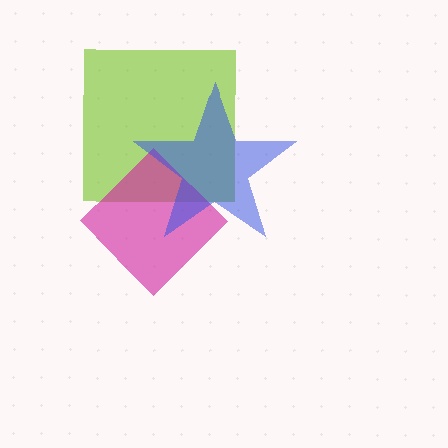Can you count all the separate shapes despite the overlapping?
Yes, there are 3 separate shapes.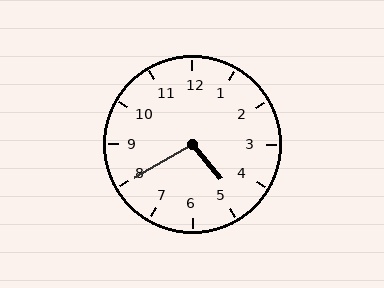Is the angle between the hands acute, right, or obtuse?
It is obtuse.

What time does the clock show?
4:40.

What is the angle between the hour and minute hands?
Approximately 100 degrees.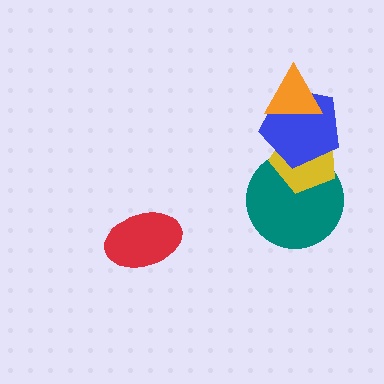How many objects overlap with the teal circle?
2 objects overlap with the teal circle.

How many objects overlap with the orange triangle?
1 object overlaps with the orange triangle.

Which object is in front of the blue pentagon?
The orange triangle is in front of the blue pentagon.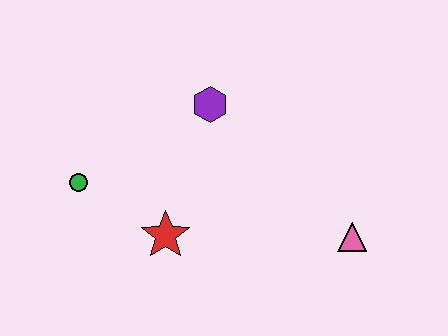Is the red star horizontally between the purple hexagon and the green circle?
Yes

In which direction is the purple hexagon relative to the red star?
The purple hexagon is above the red star.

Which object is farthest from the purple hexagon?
The pink triangle is farthest from the purple hexagon.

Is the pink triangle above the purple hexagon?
No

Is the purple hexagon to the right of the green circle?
Yes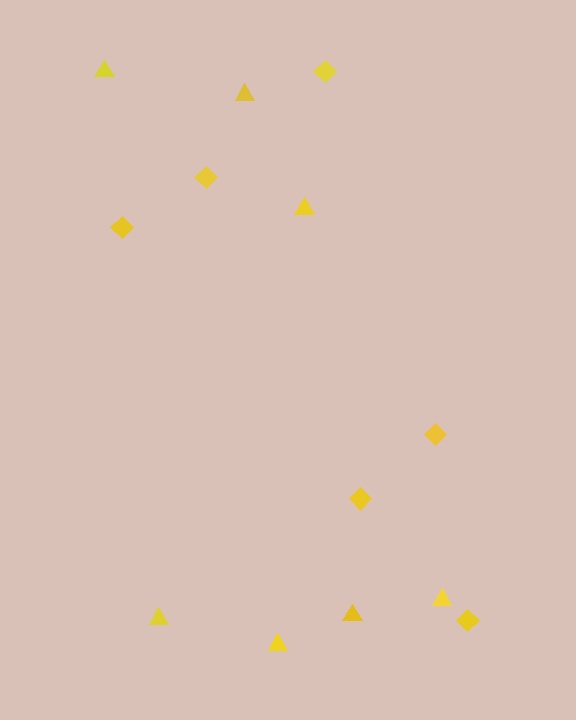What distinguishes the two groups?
There are 2 groups: one group of triangles (7) and one group of diamonds (6).